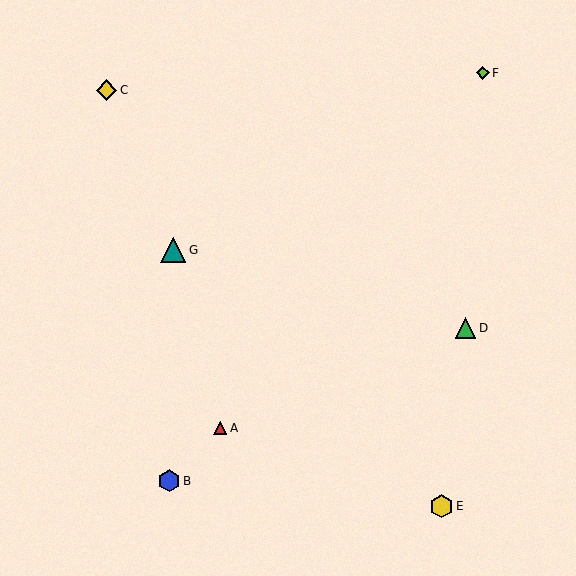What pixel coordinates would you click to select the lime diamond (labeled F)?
Click at (483, 73) to select the lime diamond F.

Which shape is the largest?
The teal triangle (labeled G) is the largest.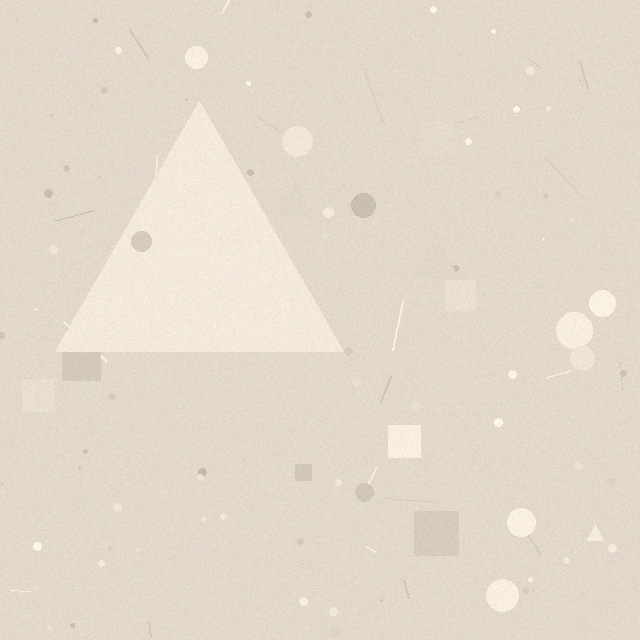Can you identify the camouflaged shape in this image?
The camouflaged shape is a triangle.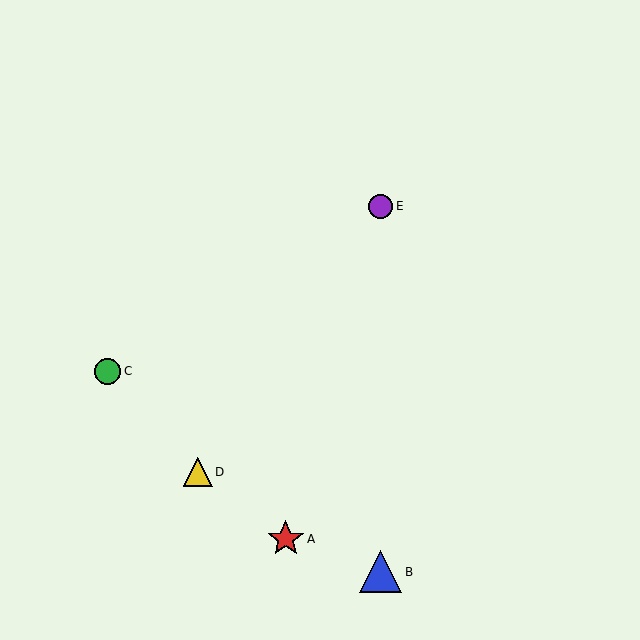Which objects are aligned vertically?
Objects B, E are aligned vertically.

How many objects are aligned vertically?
2 objects (B, E) are aligned vertically.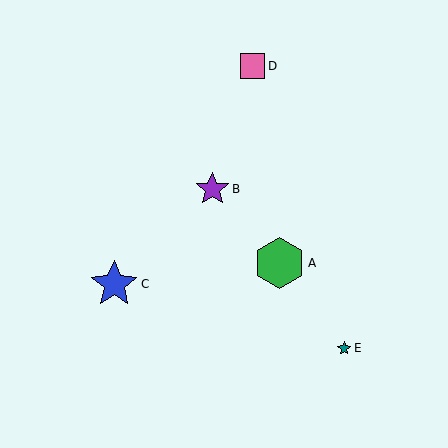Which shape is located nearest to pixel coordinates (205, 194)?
The purple star (labeled B) at (212, 189) is nearest to that location.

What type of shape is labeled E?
Shape E is a teal star.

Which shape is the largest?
The green hexagon (labeled A) is the largest.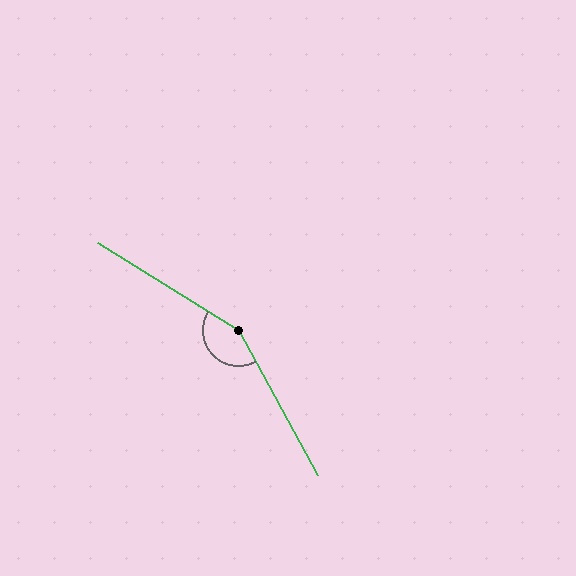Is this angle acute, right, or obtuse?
It is obtuse.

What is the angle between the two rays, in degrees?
Approximately 150 degrees.